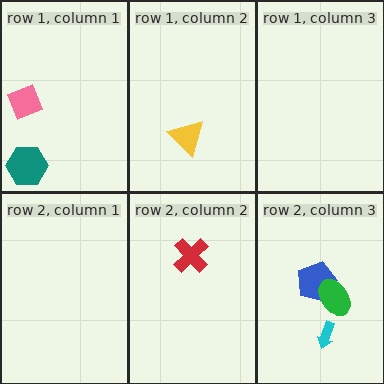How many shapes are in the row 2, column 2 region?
1.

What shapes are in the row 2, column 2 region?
The red cross.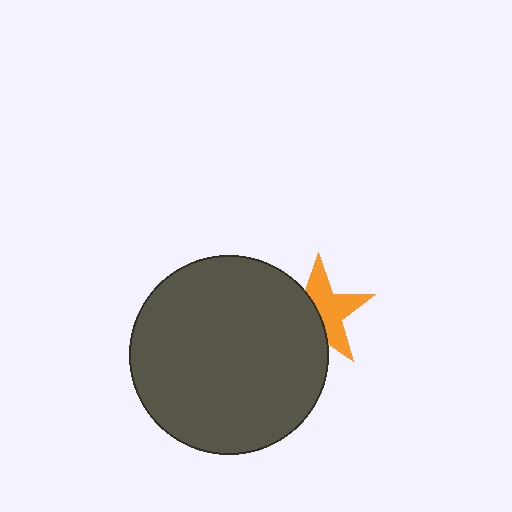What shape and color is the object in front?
The object in front is a dark gray circle.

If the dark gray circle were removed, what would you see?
You would see the complete orange star.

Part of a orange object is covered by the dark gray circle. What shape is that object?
It is a star.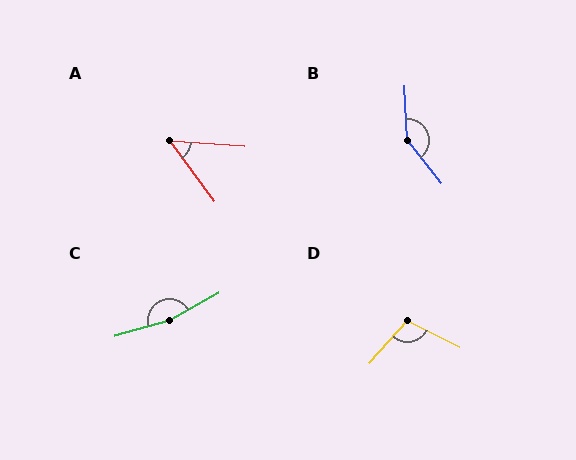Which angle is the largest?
C, at approximately 166 degrees.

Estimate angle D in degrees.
Approximately 105 degrees.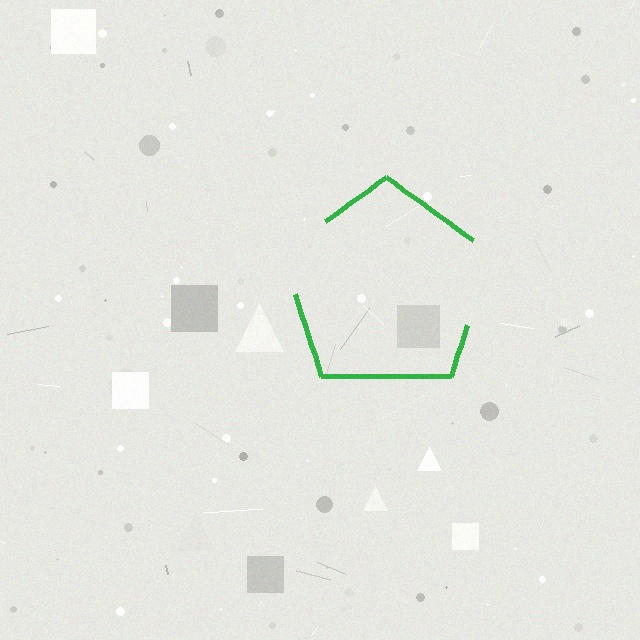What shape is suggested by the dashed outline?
The dashed outline suggests a pentagon.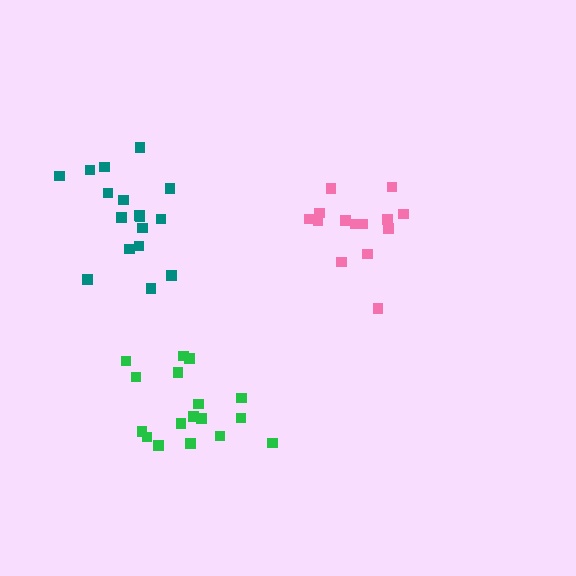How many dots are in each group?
Group 1: 18 dots, Group 2: 14 dots, Group 3: 17 dots (49 total).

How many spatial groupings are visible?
There are 3 spatial groupings.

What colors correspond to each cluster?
The clusters are colored: green, pink, teal.